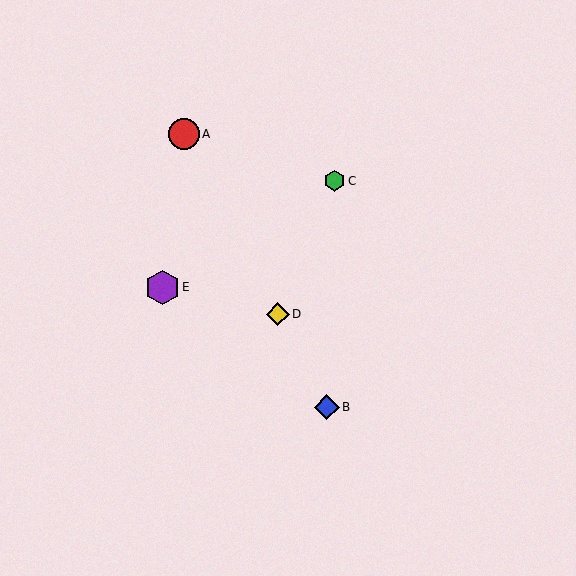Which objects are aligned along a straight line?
Objects A, B, D are aligned along a straight line.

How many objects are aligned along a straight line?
3 objects (A, B, D) are aligned along a straight line.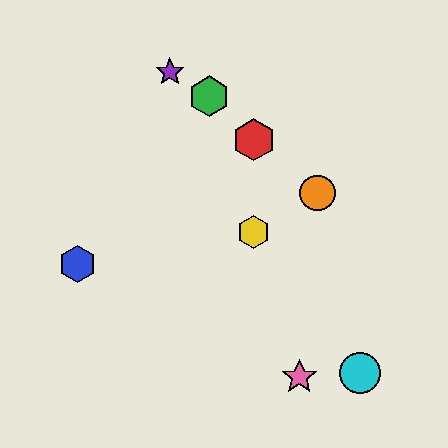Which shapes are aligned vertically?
The red hexagon, the yellow hexagon are aligned vertically.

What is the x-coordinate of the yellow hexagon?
The yellow hexagon is at x≈254.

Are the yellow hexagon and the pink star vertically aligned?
No, the yellow hexagon is at x≈254 and the pink star is at x≈299.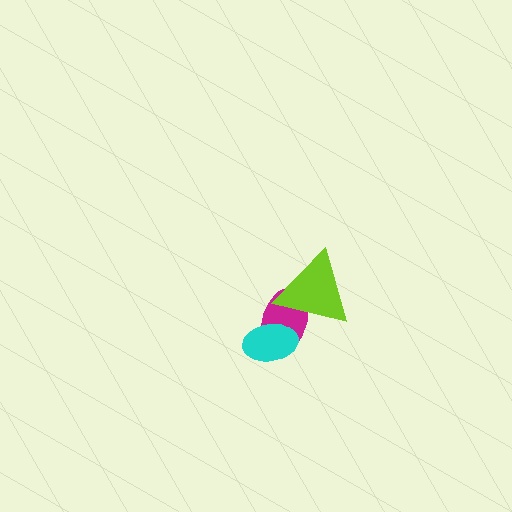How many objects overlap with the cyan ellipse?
1 object overlaps with the cyan ellipse.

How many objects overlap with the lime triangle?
1 object overlaps with the lime triangle.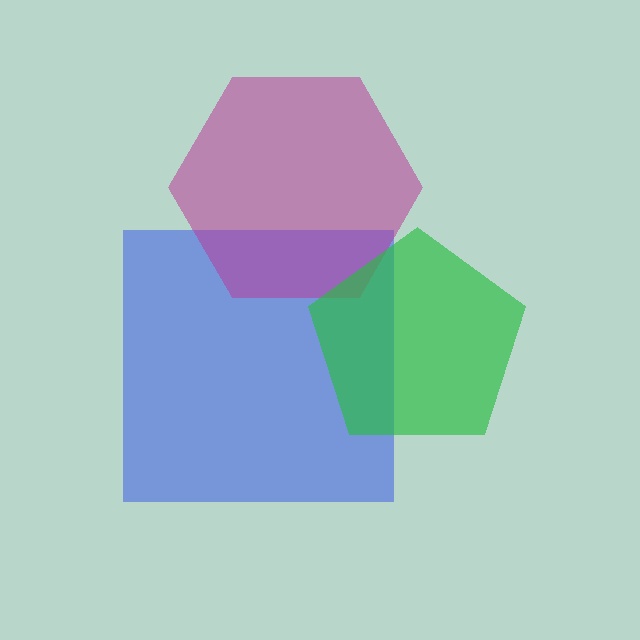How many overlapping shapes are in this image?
There are 3 overlapping shapes in the image.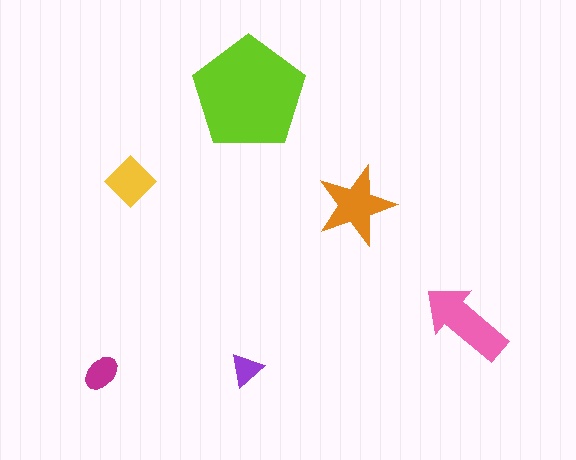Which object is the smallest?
The purple triangle.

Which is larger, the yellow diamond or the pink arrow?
The pink arrow.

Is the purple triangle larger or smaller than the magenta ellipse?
Smaller.